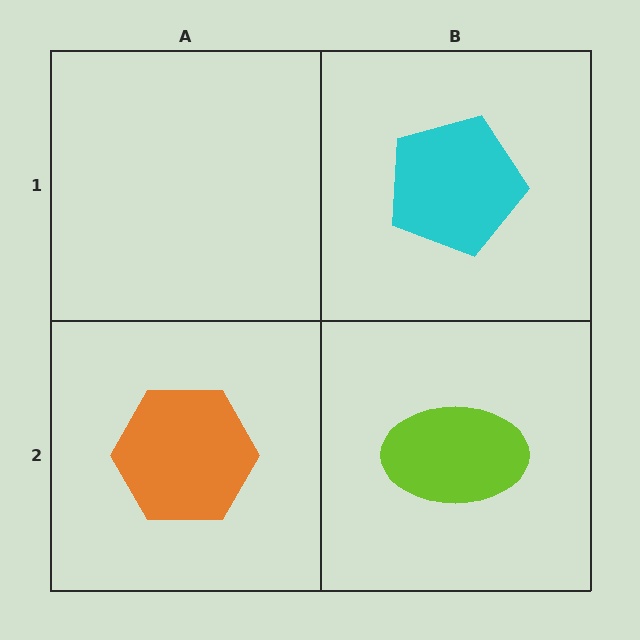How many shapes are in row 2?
2 shapes.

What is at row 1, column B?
A cyan pentagon.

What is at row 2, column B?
A lime ellipse.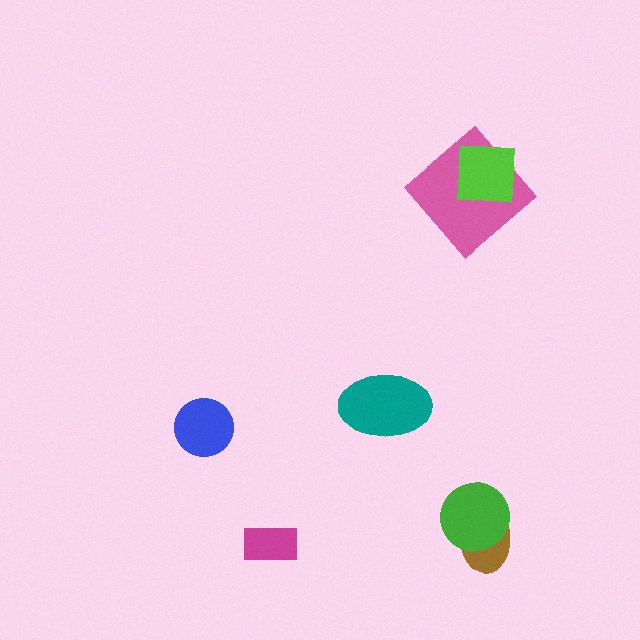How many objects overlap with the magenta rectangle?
0 objects overlap with the magenta rectangle.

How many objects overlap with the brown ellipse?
1 object overlaps with the brown ellipse.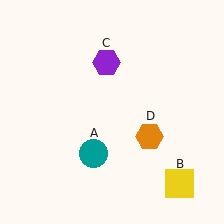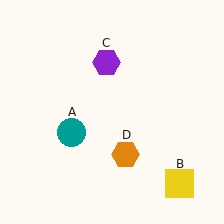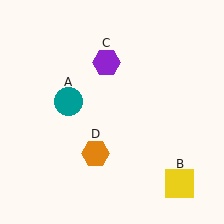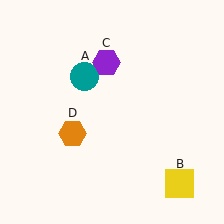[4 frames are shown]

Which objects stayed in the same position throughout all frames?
Yellow square (object B) and purple hexagon (object C) remained stationary.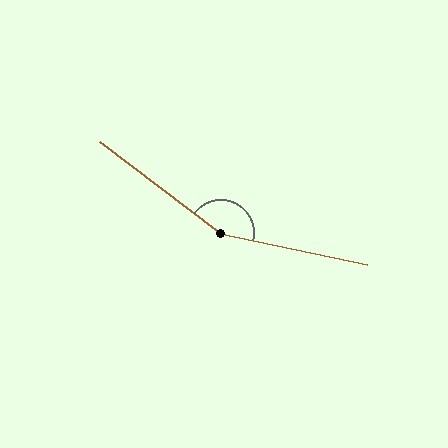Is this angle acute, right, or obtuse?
It is obtuse.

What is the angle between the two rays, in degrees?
Approximately 155 degrees.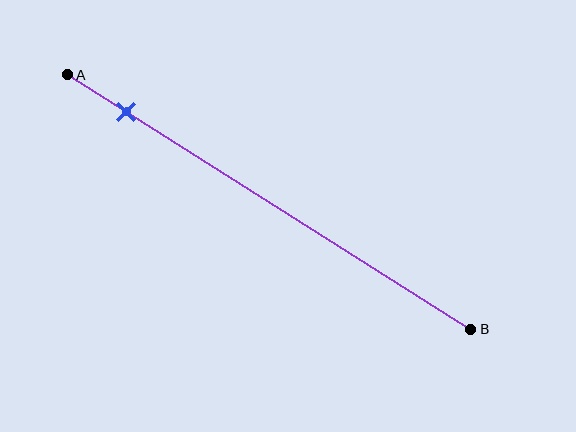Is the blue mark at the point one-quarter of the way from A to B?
No, the mark is at about 15% from A, not at the 25% one-quarter point.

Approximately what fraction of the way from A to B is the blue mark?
The blue mark is approximately 15% of the way from A to B.